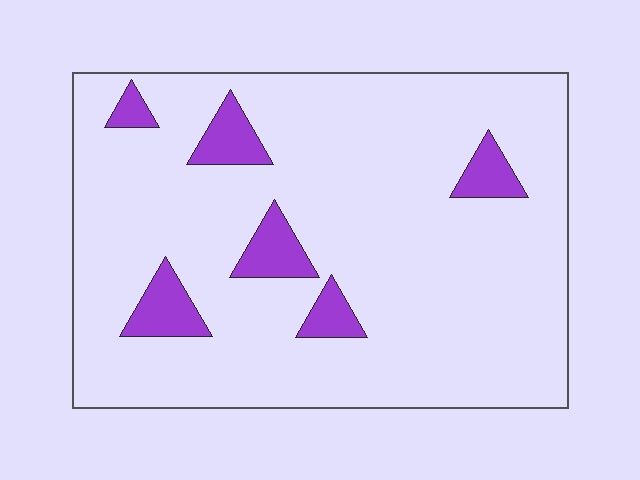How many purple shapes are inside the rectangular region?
6.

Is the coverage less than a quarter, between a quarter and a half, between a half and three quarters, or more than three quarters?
Less than a quarter.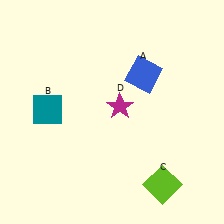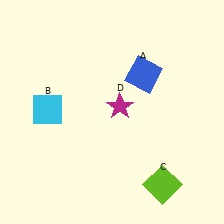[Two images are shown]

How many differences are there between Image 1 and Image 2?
There is 1 difference between the two images.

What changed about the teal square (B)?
In Image 1, B is teal. In Image 2, it changed to cyan.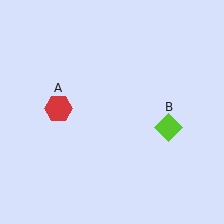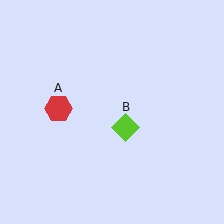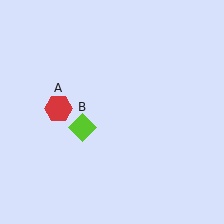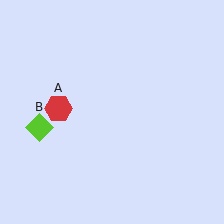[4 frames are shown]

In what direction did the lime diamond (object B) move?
The lime diamond (object B) moved left.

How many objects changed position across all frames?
1 object changed position: lime diamond (object B).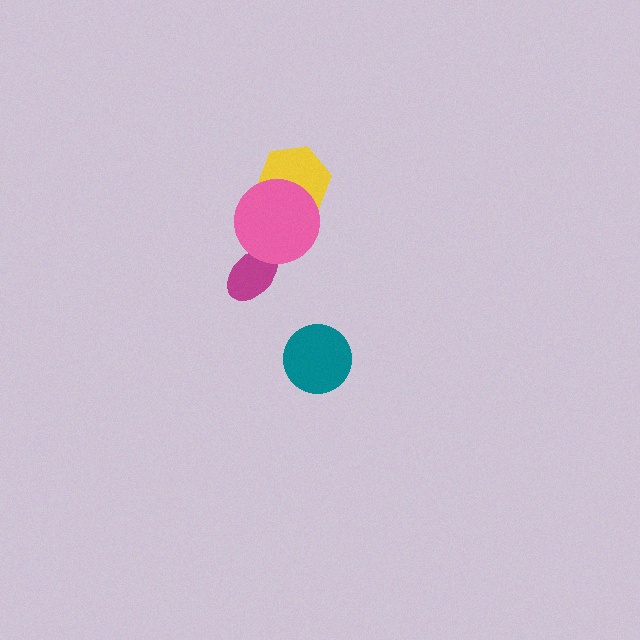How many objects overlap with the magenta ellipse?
1 object overlaps with the magenta ellipse.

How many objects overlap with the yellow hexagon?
1 object overlaps with the yellow hexagon.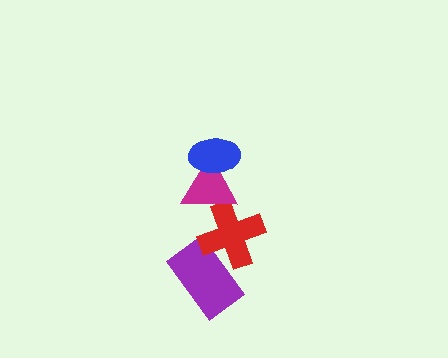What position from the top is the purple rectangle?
The purple rectangle is 4th from the top.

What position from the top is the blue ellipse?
The blue ellipse is 1st from the top.